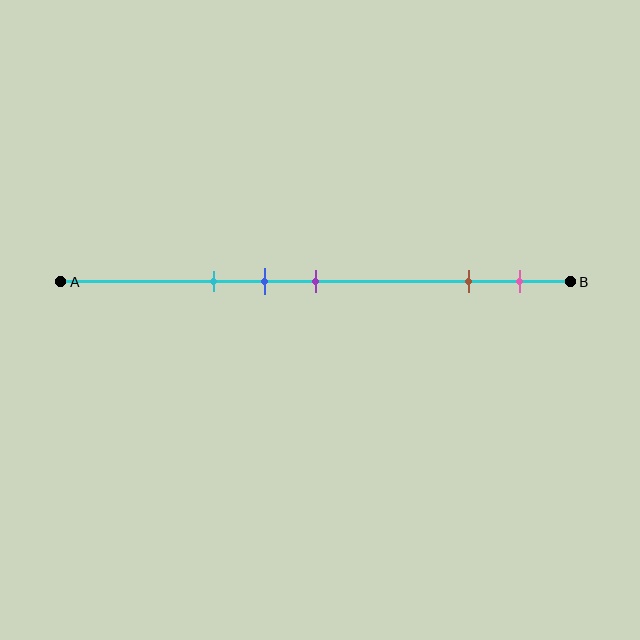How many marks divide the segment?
There are 5 marks dividing the segment.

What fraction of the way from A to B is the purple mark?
The purple mark is approximately 50% (0.5) of the way from A to B.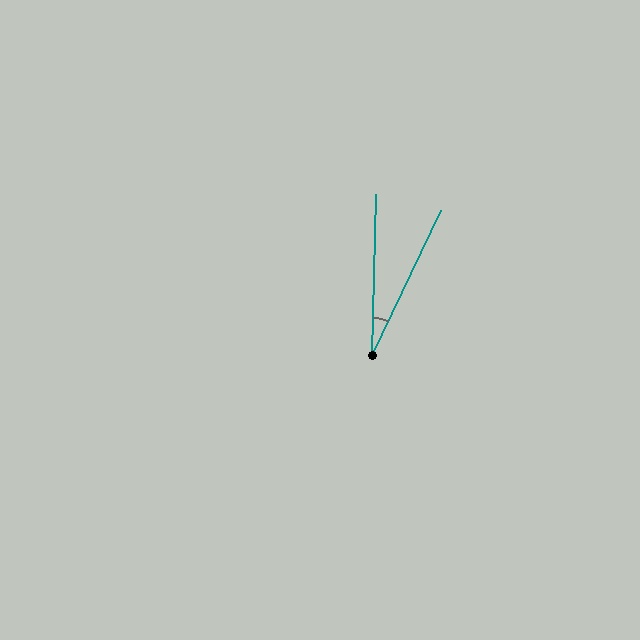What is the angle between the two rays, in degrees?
Approximately 24 degrees.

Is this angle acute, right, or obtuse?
It is acute.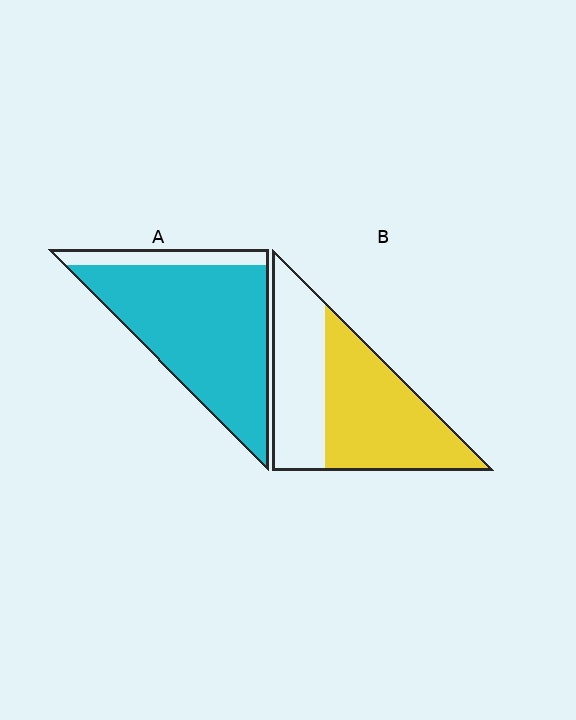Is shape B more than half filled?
Yes.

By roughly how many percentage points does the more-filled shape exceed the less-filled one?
By roughly 30 percentage points (A over B).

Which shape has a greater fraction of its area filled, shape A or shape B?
Shape A.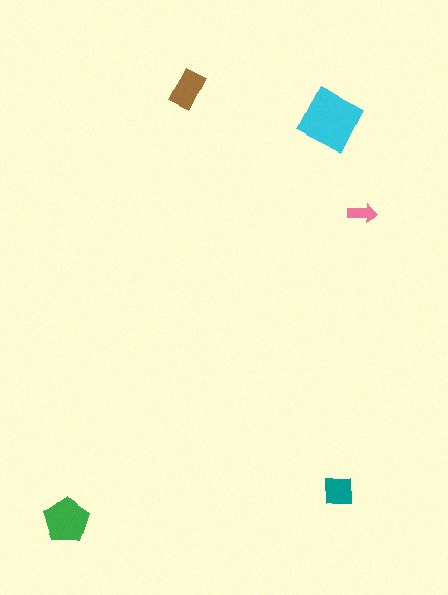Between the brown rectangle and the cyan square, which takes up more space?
The cyan square.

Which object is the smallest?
The pink arrow.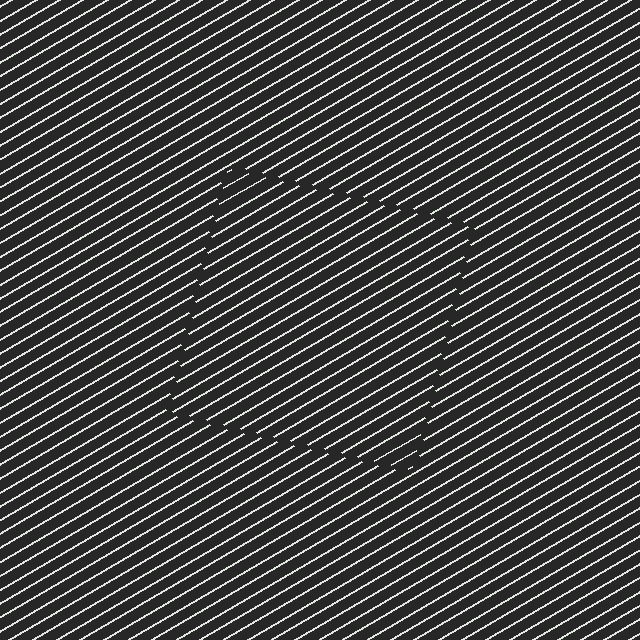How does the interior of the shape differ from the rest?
The interior of the shape contains the same grating, shifted by half a period — the contour is defined by the phase discontinuity where line-ends from the inner and outer gratings abut.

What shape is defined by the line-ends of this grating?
An illusory square. The interior of the shape contains the same grating, shifted by half a period — the contour is defined by the phase discontinuity where line-ends from the inner and outer gratings abut.